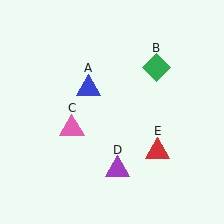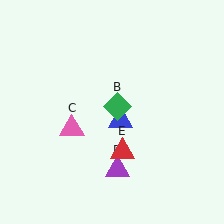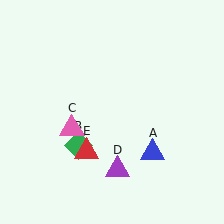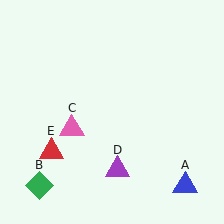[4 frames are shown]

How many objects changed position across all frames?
3 objects changed position: blue triangle (object A), green diamond (object B), red triangle (object E).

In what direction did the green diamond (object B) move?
The green diamond (object B) moved down and to the left.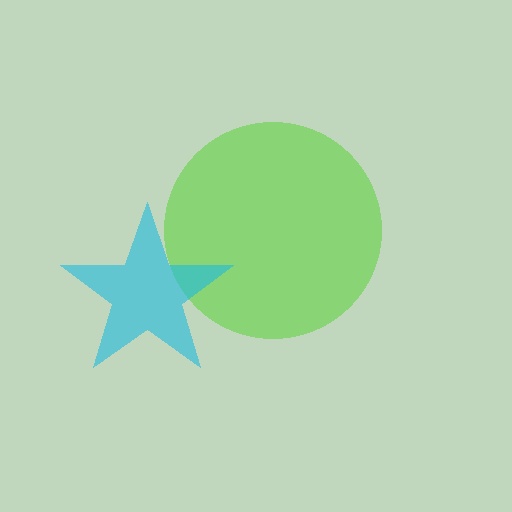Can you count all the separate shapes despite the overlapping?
Yes, there are 2 separate shapes.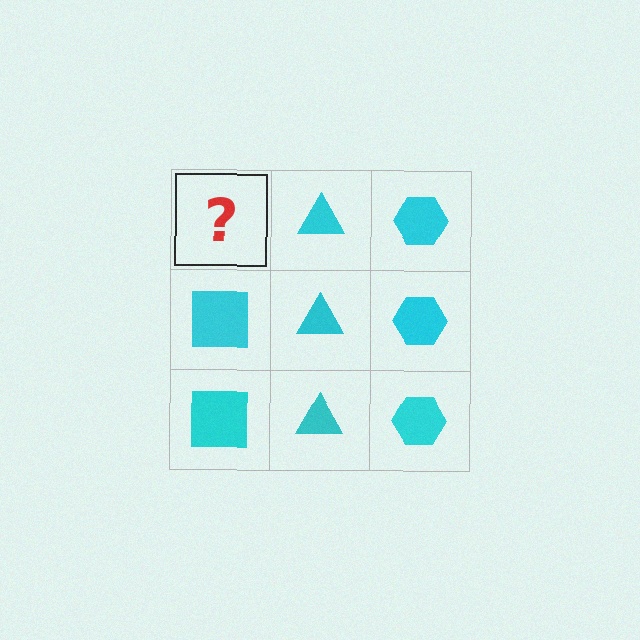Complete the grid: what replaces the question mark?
The question mark should be replaced with a cyan square.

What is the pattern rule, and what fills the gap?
The rule is that each column has a consistent shape. The gap should be filled with a cyan square.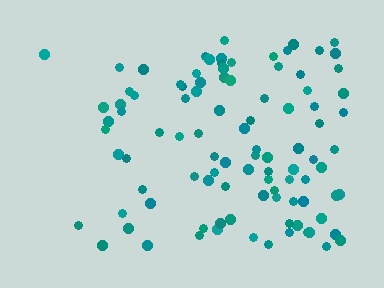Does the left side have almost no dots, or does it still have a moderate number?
Still a moderate number, just noticeably fewer than the right.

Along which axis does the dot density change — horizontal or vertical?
Horizontal.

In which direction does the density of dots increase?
From left to right, with the right side densest.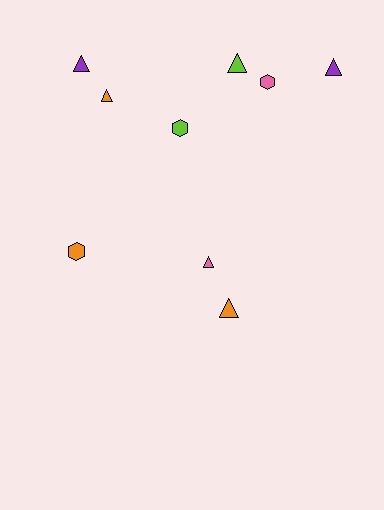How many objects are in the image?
There are 9 objects.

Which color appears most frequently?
Orange, with 3 objects.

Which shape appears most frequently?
Triangle, with 6 objects.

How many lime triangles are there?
There is 1 lime triangle.